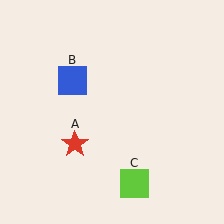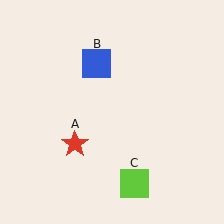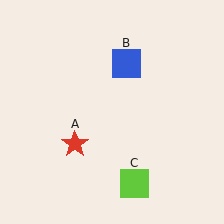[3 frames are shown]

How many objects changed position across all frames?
1 object changed position: blue square (object B).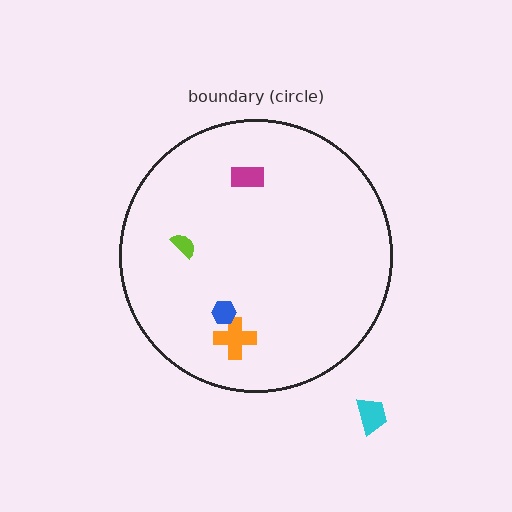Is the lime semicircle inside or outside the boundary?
Inside.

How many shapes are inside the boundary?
4 inside, 1 outside.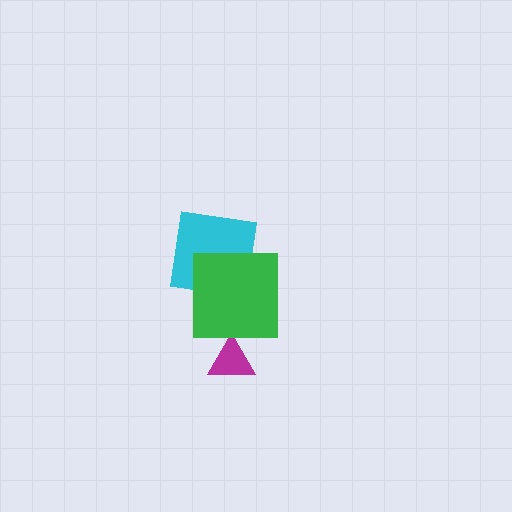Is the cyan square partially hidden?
Yes, it is partially covered by another shape.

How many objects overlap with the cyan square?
1 object overlaps with the cyan square.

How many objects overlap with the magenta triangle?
0 objects overlap with the magenta triangle.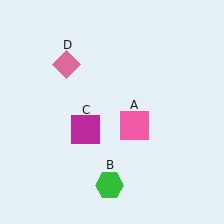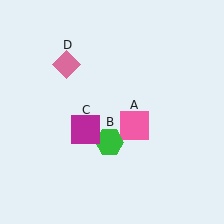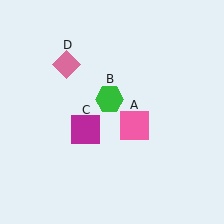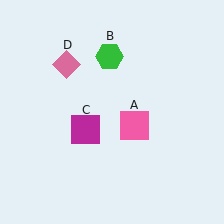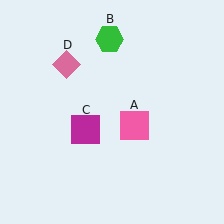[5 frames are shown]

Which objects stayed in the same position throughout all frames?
Pink square (object A) and magenta square (object C) and pink diamond (object D) remained stationary.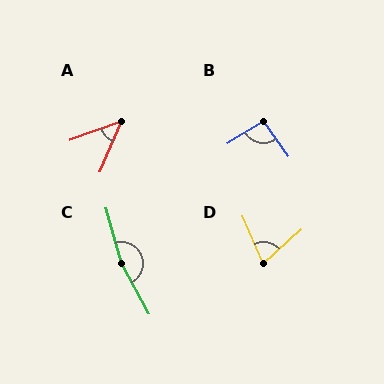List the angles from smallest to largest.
A (48°), D (71°), B (94°), C (167°).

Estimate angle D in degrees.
Approximately 71 degrees.